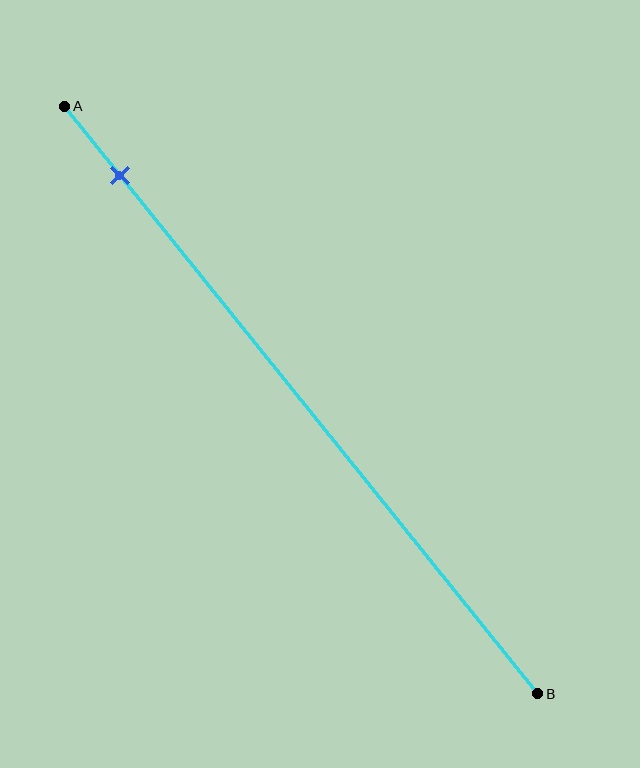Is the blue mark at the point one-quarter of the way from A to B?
No, the mark is at about 10% from A, not at the 25% one-quarter point.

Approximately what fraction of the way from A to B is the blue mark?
The blue mark is approximately 10% of the way from A to B.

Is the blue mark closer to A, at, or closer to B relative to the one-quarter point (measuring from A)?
The blue mark is closer to point A than the one-quarter point of segment AB.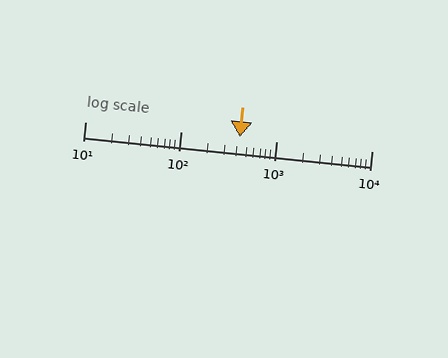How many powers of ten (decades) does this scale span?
The scale spans 3 decades, from 10 to 10000.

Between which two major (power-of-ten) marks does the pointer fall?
The pointer is between 100 and 1000.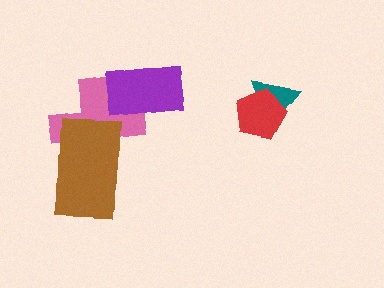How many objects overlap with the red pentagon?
1 object overlaps with the red pentagon.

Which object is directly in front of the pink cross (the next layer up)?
The brown rectangle is directly in front of the pink cross.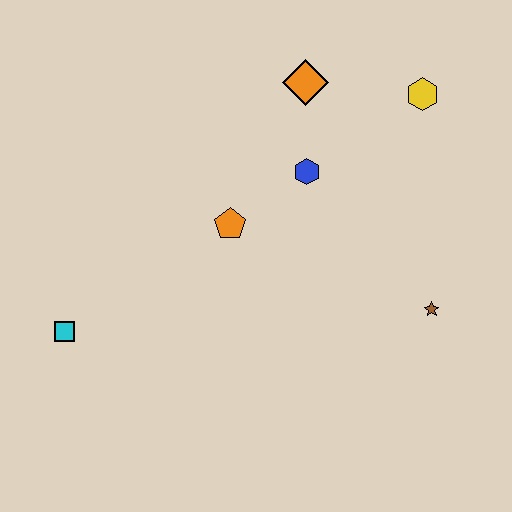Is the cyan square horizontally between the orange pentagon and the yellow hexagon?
No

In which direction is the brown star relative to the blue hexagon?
The brown star is below the blue hexagon.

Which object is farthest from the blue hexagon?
The cyan square is farthest from the blue hexagon.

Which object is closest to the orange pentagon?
The blue hexagon is closest to the orange pentagon.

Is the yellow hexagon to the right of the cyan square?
Yes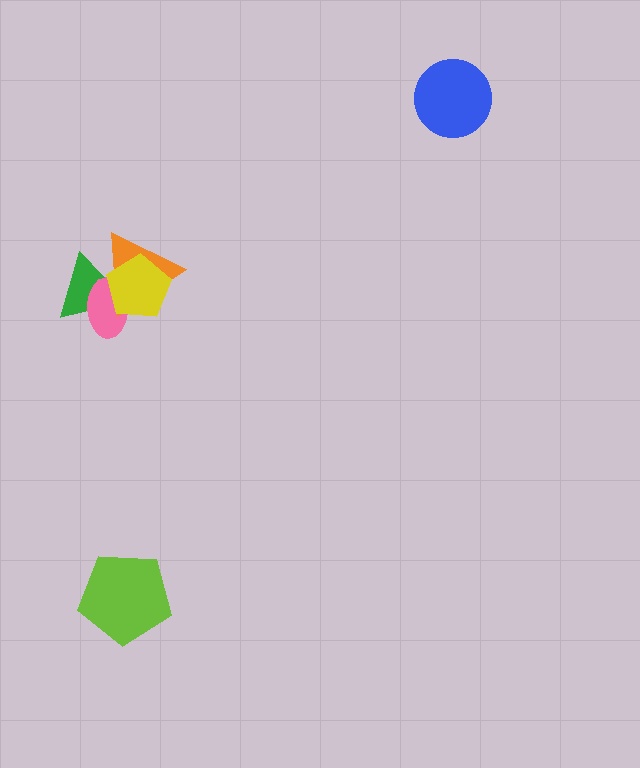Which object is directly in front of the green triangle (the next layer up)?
The pink ellipse is directly in front of the green triangle.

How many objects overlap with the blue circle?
0 objects overlap with the blue circle.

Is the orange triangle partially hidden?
Yes, it is partially covered by another shape.